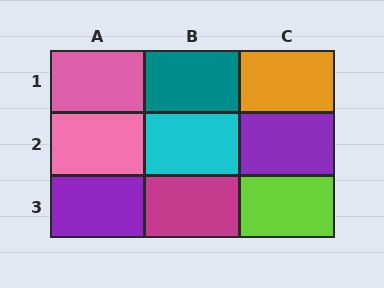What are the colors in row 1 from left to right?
Pink, teal, orange.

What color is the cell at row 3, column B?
Magenta.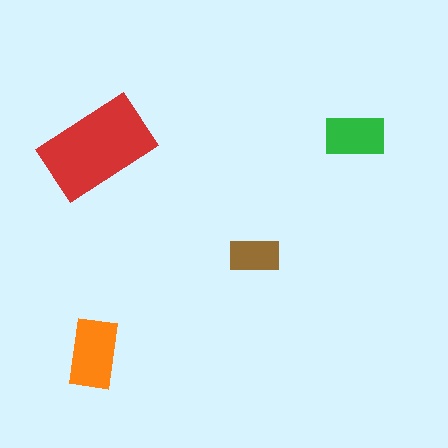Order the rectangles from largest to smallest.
the red one, the orange one, the green one, the brown one.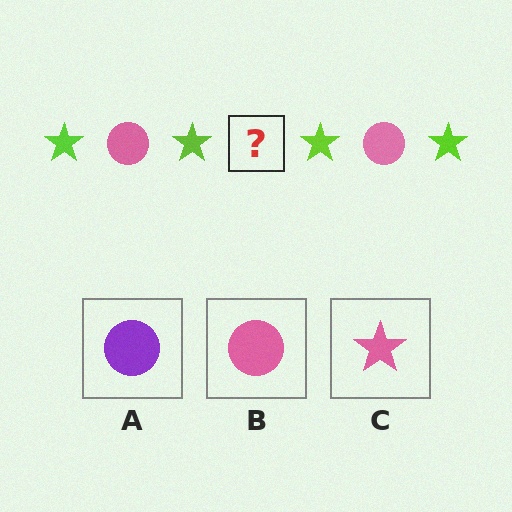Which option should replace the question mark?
Option B.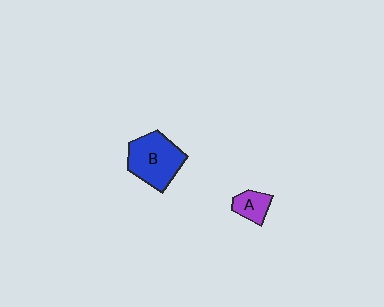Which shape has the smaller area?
Shape A (purple).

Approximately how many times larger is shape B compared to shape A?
Approximately 2.5 times.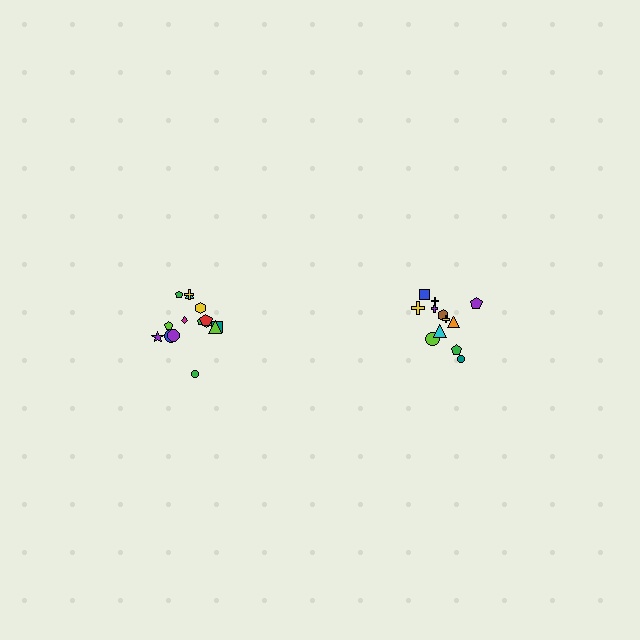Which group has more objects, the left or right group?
The left group.